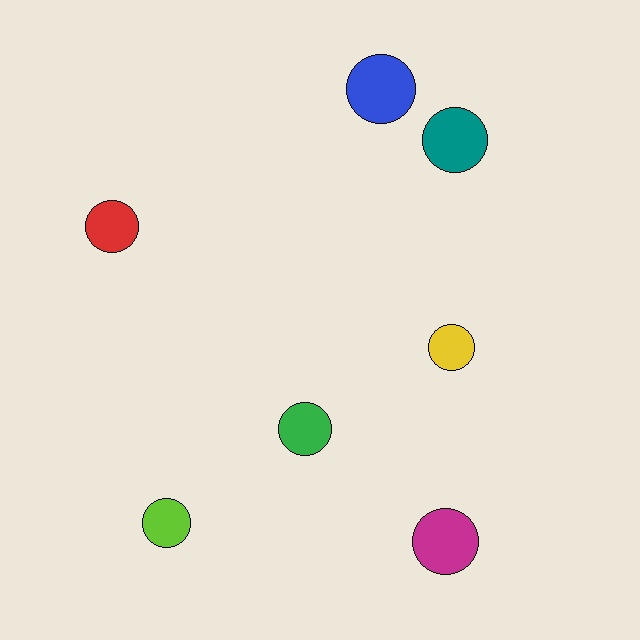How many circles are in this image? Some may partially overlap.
There are 7 circles.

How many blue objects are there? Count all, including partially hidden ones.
There is 1 blue object.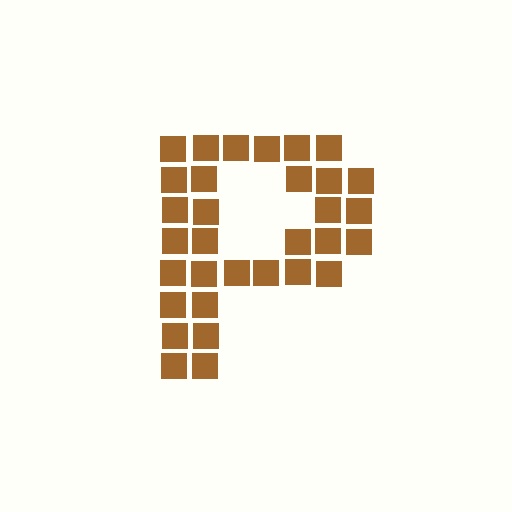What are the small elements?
The small elements are squares.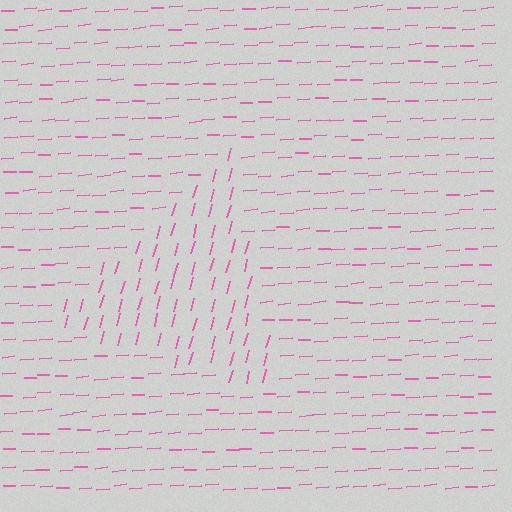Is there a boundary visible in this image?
Yes, there is a texture boundary formed by a change in line orientation.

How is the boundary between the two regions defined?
The boundary is defined purely by a change in line orientation (approximately 71 degrees difference). All lines are the same color and thickness.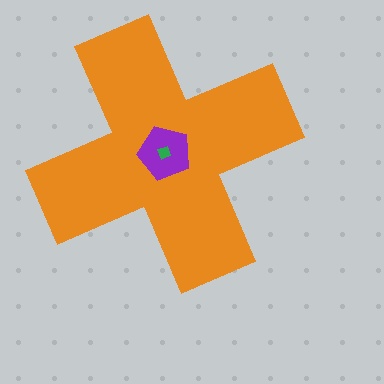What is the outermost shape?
The orange cross.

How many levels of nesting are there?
3.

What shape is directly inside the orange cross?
The purple pentagon.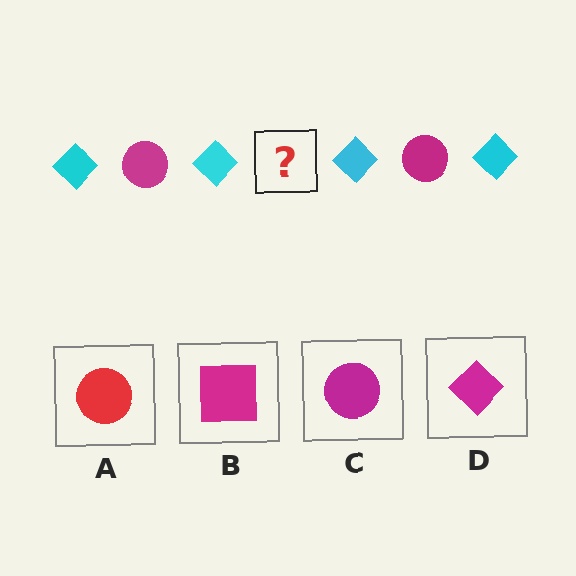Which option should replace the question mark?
Option C.